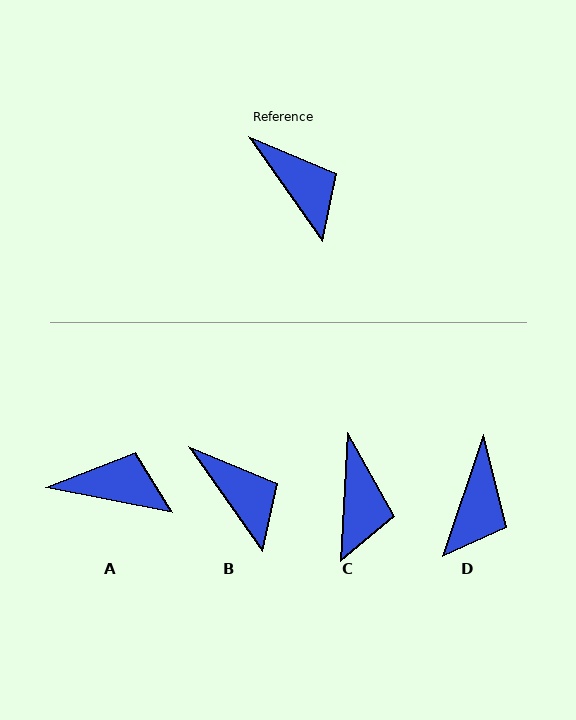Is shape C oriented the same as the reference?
No, it is off by about 38 degrees.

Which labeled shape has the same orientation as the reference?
B.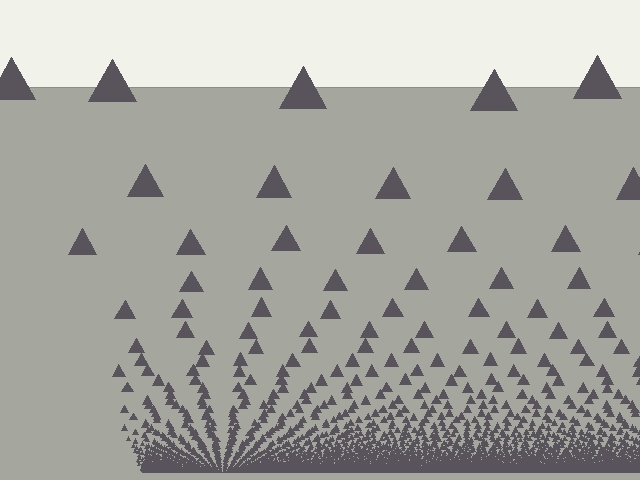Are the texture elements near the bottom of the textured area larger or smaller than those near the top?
Smaller. The gradient is inverted — elements near the bottom are smaller and denser.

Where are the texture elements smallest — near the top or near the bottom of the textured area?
Near the bottom.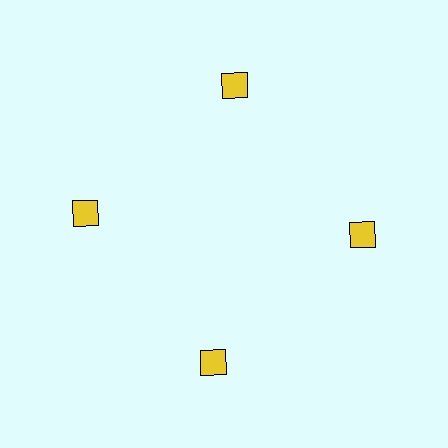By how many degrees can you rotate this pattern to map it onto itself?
The pattern maps onto itself every 90 degrees of rotation.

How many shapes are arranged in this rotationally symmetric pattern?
There are 4 shapes, arranged in 4 groups of 1.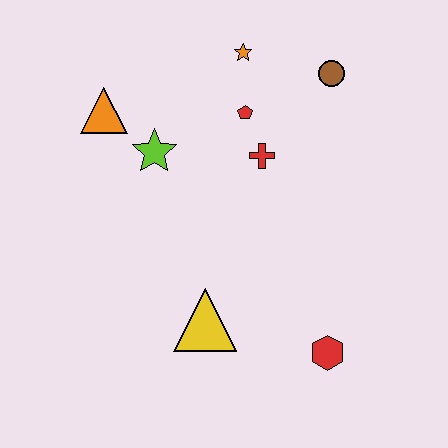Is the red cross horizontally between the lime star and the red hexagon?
Yes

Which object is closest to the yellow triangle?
The red hexagon is closest to the yellow triangle.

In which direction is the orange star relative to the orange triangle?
The orange star is to the right of the orange triangle.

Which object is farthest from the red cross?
The red hexagon is farthest from the red cross.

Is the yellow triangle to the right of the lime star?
Yes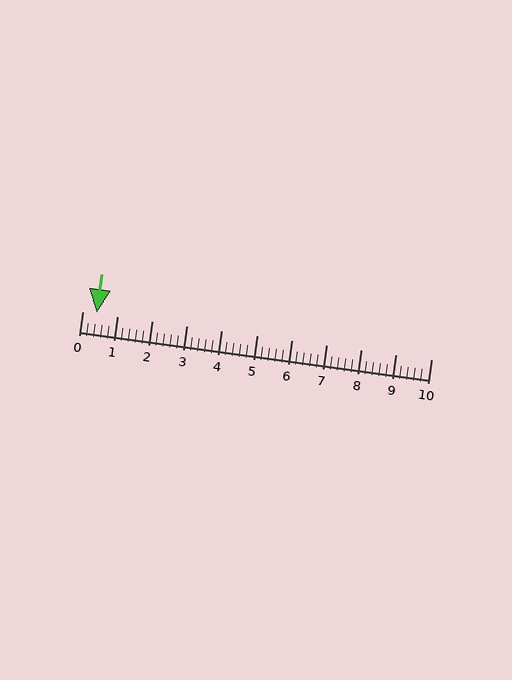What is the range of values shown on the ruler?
The ruler shows values from 0 to 10.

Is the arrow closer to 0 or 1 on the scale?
The arrow is closer to 0.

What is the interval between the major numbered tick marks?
The major tick marks are spaced 1 units apart.